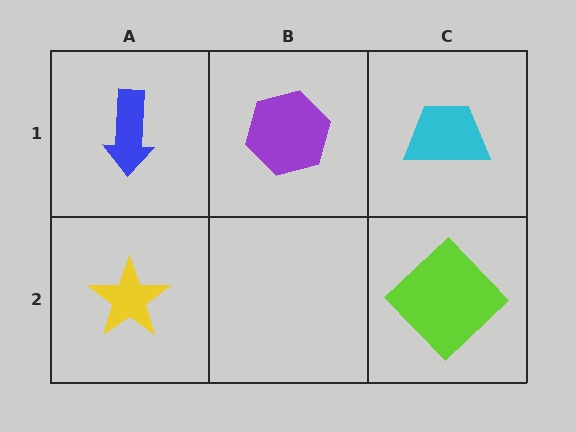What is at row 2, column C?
A lime diamond.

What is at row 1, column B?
A purple hexagon.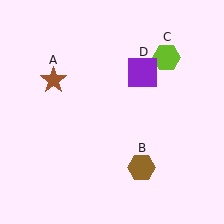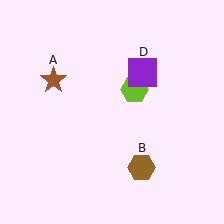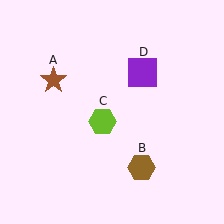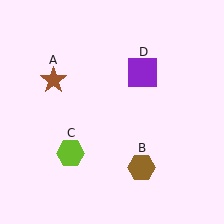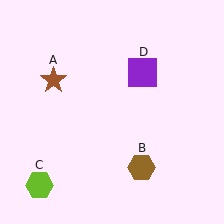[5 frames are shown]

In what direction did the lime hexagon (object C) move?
The lime hexagon (object C) moved down and to the left.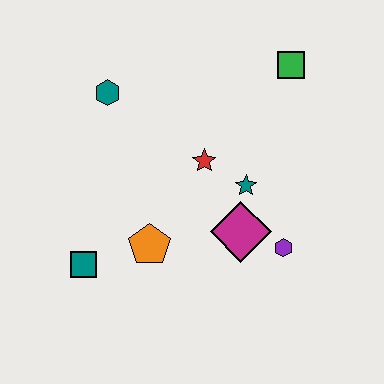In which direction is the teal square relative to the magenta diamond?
The teal square is to the left of the magenta diamond.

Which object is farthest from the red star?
The teal square is farthest from the red star.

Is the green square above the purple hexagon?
Yes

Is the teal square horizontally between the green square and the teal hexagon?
No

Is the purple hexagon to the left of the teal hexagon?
No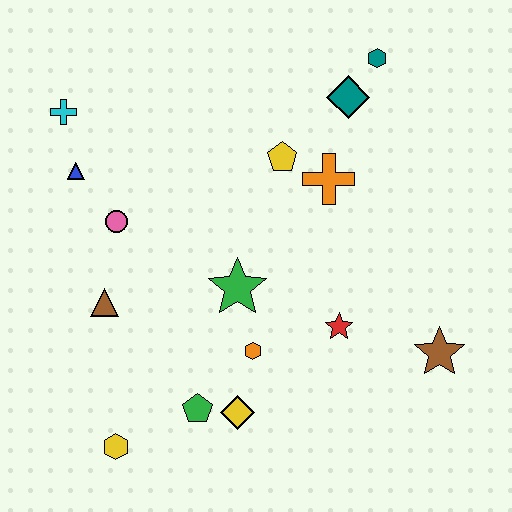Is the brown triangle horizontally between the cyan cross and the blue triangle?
No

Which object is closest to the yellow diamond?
The green pentagon is closest to the yellow diamond.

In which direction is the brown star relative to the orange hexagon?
The brown star is to the right of the orange hexagon.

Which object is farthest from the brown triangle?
The teal hexagon is farthest from the brown triangle.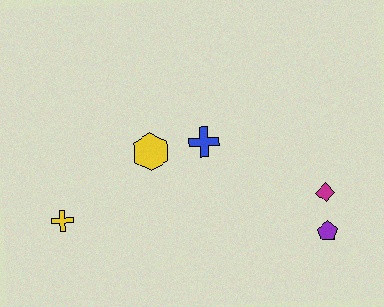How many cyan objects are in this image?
There are no cyan objects.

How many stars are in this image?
There are no stars.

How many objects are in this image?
There are 5 objects.